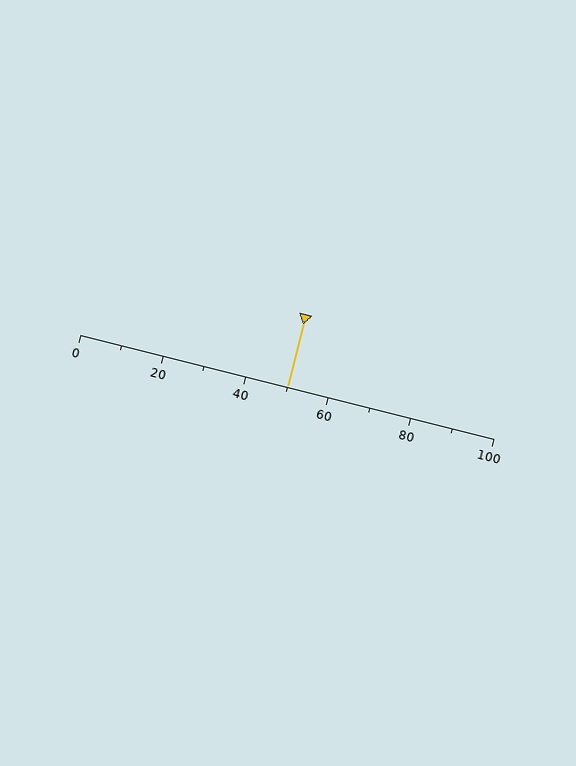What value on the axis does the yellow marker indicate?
The marker indicates approximately 50.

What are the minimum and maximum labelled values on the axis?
The axis runs from 0 to 100.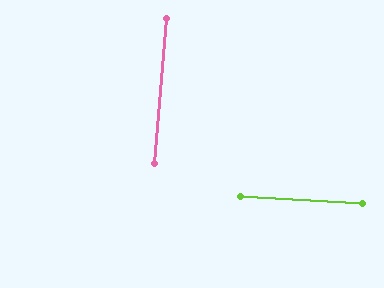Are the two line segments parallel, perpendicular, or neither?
Perpendicular — they meet at approximately 89°.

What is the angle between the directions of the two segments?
Approximately 89 degrees.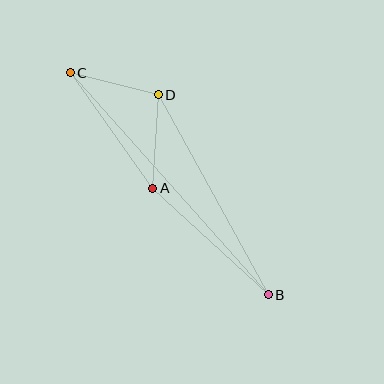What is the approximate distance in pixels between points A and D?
The distance between A and D is approximately 93 pixels.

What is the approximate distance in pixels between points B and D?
The distance between B and D is approximately 228 pixels.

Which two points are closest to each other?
Points C and D are closest to each other.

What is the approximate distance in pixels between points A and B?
The distance between A and B is approximately 157 pixels.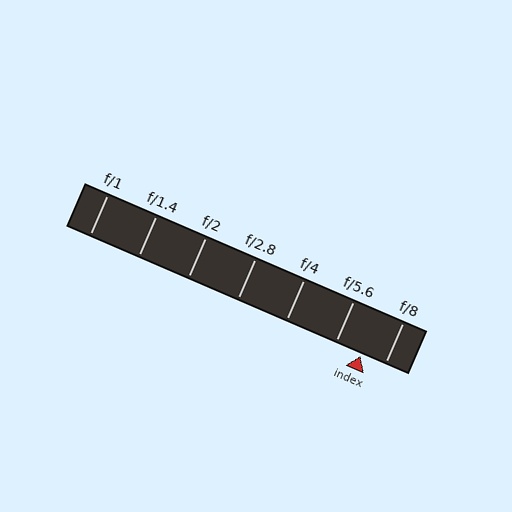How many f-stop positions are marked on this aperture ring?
There are 7 f-stop positions marked.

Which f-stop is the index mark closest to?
The index mark is closest to f/8.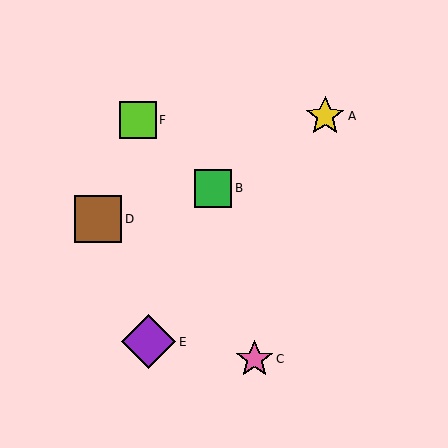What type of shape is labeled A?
Shape A is a yellow star.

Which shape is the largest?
The purple diamond (labeled E) is the largest.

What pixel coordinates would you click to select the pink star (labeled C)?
Click at (255, 359) to select the pink star C.